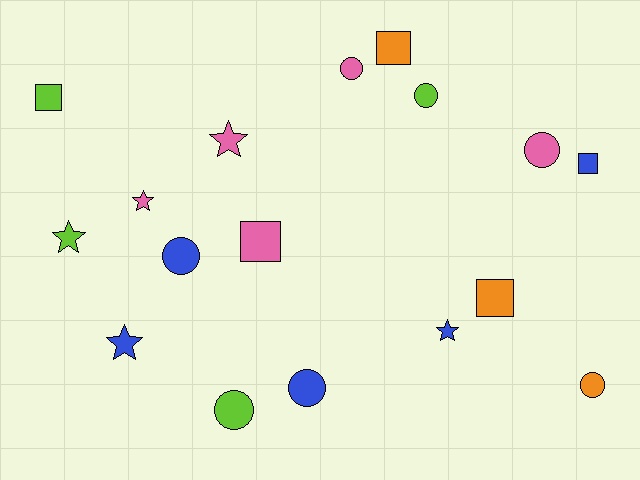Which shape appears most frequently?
Circle, with 7 objects.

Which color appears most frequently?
Blue, with 5 objects.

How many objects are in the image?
There are 17 objects.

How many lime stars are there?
There is 1 lime star.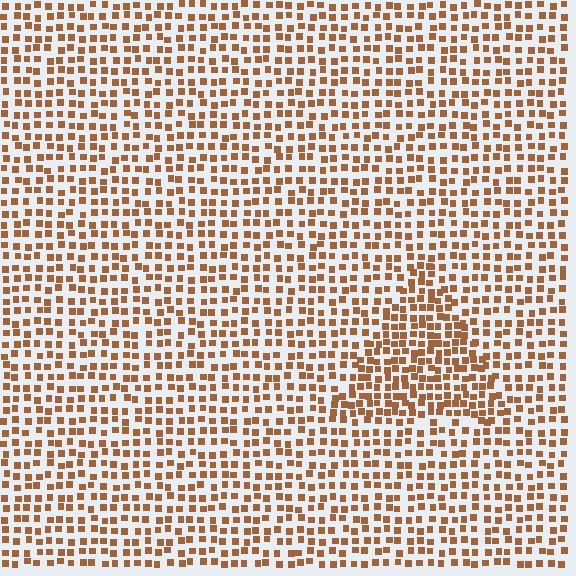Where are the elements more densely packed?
The elements are more densely packed inside the triangle boundary.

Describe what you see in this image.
The image contains small brown elements arranged at two different densities. A triangle-shaped region is visible where the elements are more densely packed than the surrounding area.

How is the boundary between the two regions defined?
The boundary is defined by a change in element density (approximately 1.6x ratio). All elements are the same color, size, and shape.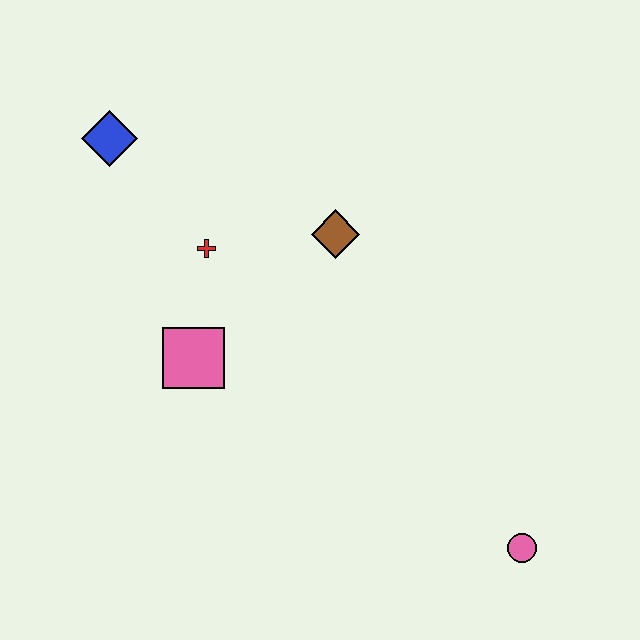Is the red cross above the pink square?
Yes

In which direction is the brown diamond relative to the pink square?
The brown diamond is to the right of the pink square.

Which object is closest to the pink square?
The red cross is closest to the pink square.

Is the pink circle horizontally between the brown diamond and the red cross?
No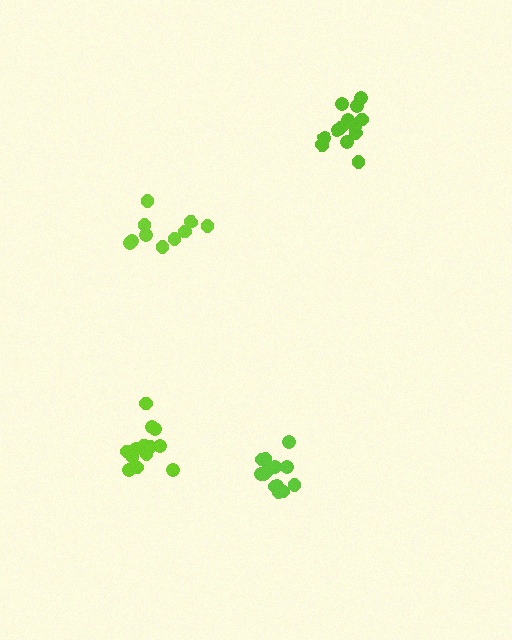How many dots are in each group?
Group 1: 10 dots, Group 2: 13 dots, Group 3: 13 dots, Group 4: 13 dots (49 total).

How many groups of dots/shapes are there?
There are 4 groups.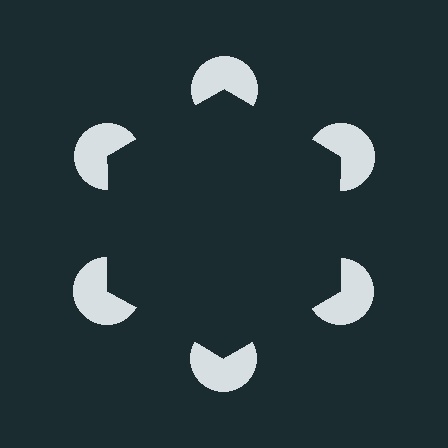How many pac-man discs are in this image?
There are 6 — one at each vertex of the illusory hexagon.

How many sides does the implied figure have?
6 sides.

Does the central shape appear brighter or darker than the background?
It typically appears slightly darker than the background, even though no actual brightness change is drawn.